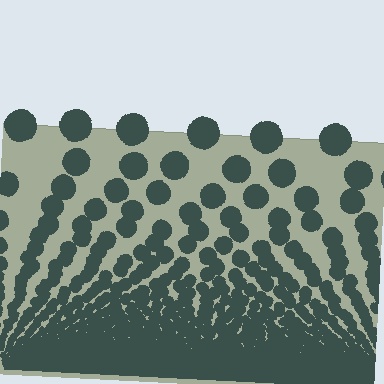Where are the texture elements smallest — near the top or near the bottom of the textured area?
Near the bottom.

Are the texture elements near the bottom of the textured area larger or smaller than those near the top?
Smaller. The gradient is inverted — elements near the bottom are smaller and denser.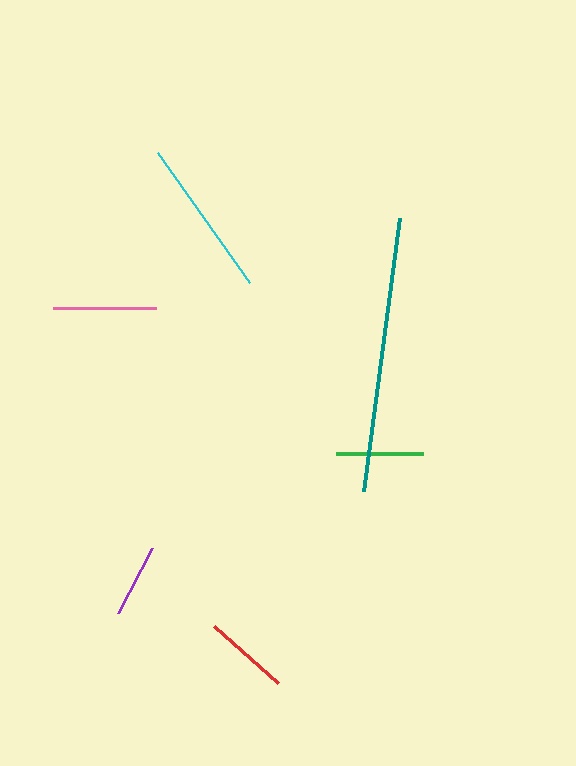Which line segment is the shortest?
The purple line is the shortest at approximately 73 pixels.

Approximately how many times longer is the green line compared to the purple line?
The green line is approximately 1.2 times the length of the purple line.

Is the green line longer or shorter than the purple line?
The green line is longer than the purple line.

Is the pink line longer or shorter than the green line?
The pink line is longer than the green line.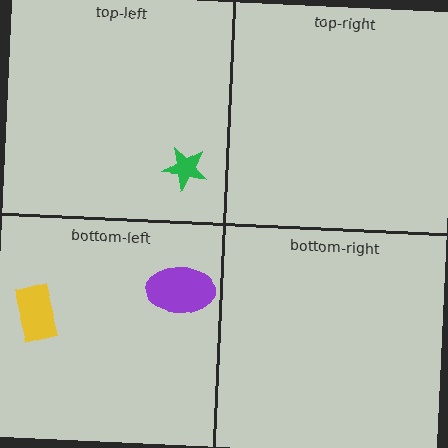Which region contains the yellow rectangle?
The bottom-left region.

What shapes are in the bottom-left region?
The yellow rectangle, the purple ellipse.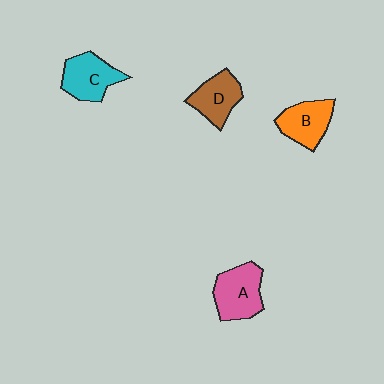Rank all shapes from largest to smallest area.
From largest to smallest: A (pink), C (cyan), B (orange), D (brown).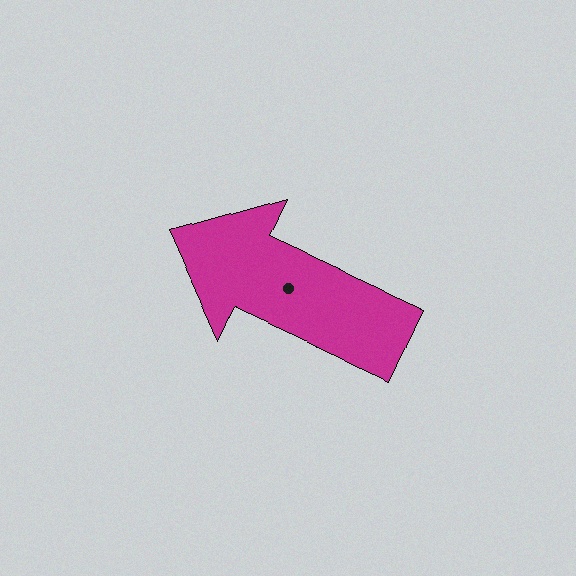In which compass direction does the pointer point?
Northwest.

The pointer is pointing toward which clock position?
Roughly 10 o'clock.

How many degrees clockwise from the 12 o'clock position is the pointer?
Approximately 295 degrees.